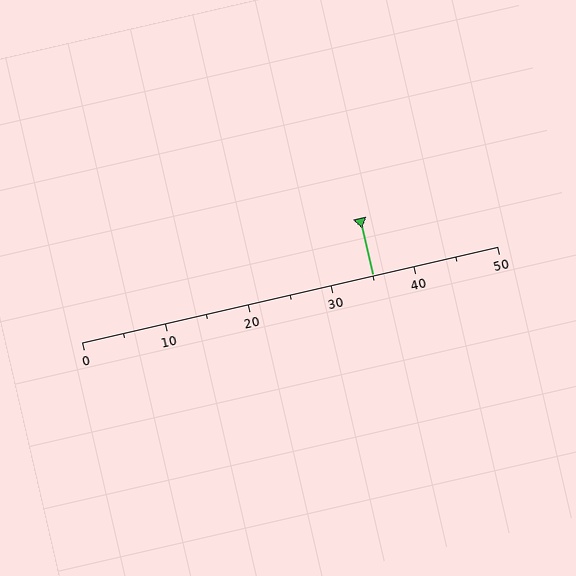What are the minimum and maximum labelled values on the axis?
The axis runs from 0 to 50.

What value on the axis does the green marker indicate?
The marker indicates approximately 35.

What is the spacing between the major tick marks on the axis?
The major ticks are spaced 10 apart.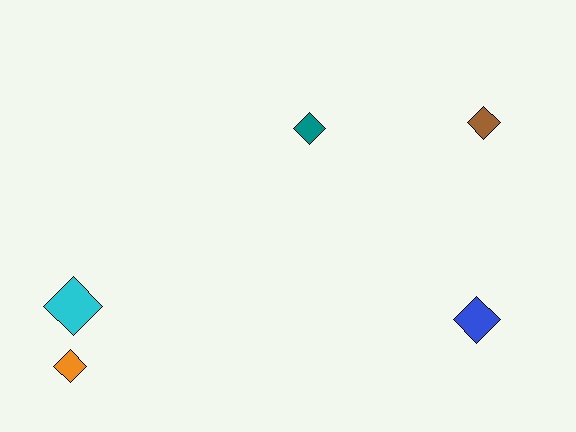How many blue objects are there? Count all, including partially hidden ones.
There is 1 blue object.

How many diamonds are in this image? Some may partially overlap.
There are 5 diamonds.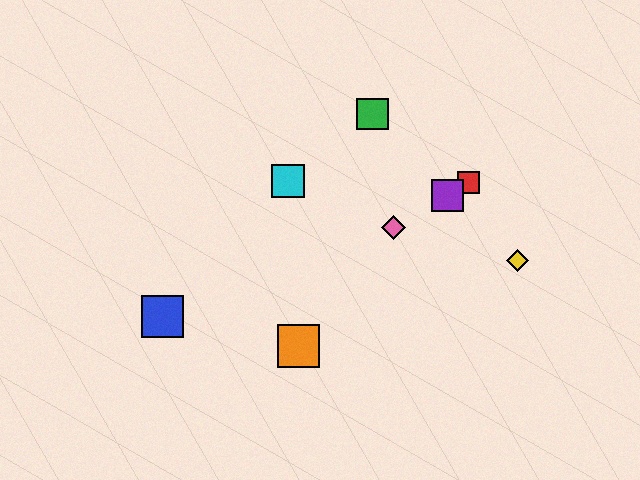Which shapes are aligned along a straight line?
The red square, the purple square, the pink diamond are aligned along a straight line.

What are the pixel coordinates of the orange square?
The orange square is at (298, 346).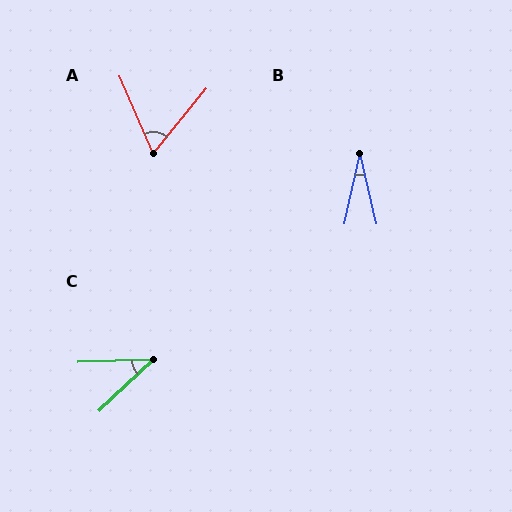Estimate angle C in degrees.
Approximately 41 degrees.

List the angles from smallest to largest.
B (26°), C (41°), A (62°).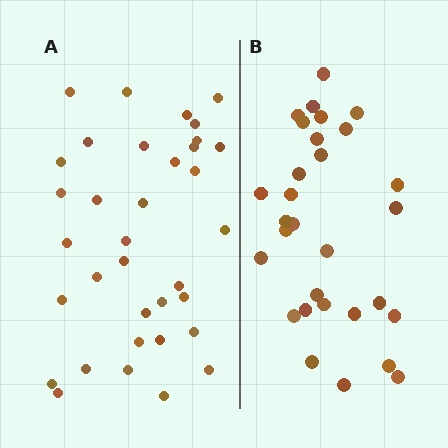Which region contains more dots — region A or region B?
Region A (the left region) has more dots.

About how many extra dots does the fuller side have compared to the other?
Region A has about 5 more dots than region B.